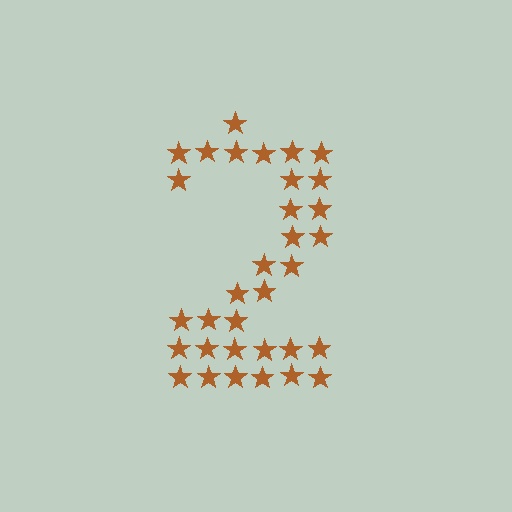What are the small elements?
The small elements are stars.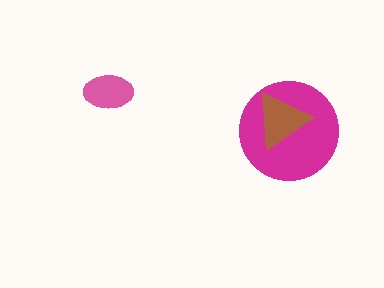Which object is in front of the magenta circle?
The brown triangle is in front of the magenta circle.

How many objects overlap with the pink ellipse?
0 objects overlap with the pink ellipse.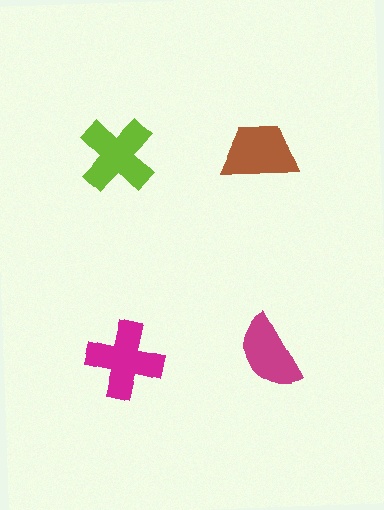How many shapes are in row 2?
2 shapes.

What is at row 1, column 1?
A lime cross.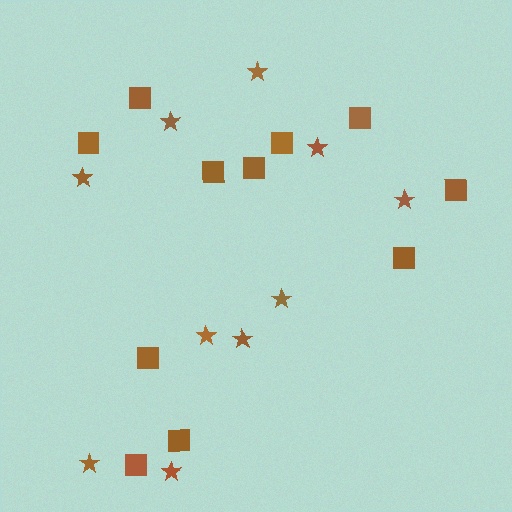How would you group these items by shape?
There are 2 groups: one group of stars (10) and one group of squares (11).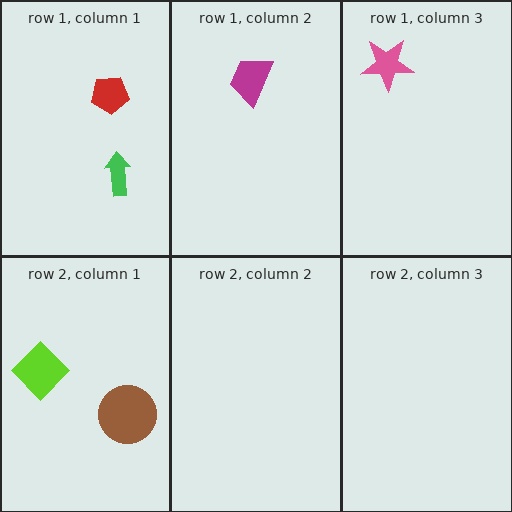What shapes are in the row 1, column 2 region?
The magenta trapezoid.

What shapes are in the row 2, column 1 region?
The brown circle, the lime diamond.